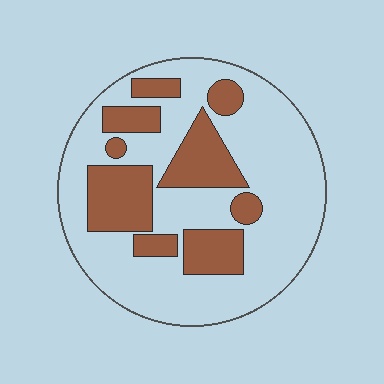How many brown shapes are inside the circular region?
9.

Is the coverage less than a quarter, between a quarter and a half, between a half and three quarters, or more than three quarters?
Between a quarter and a half.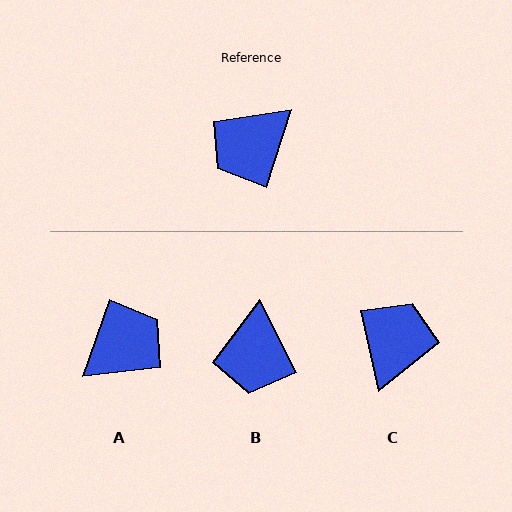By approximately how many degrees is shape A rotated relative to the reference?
Approximately 178 degrees counter-clockwise.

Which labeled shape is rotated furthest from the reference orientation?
A, about 178 degrees away.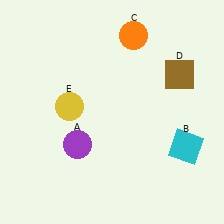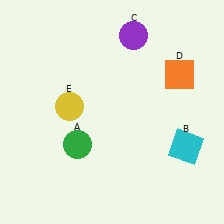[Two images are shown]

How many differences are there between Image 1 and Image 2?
There are 3 differences between the two images.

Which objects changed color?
A changed from purple to green. C changed from orange to purple. D changed from brown to orange.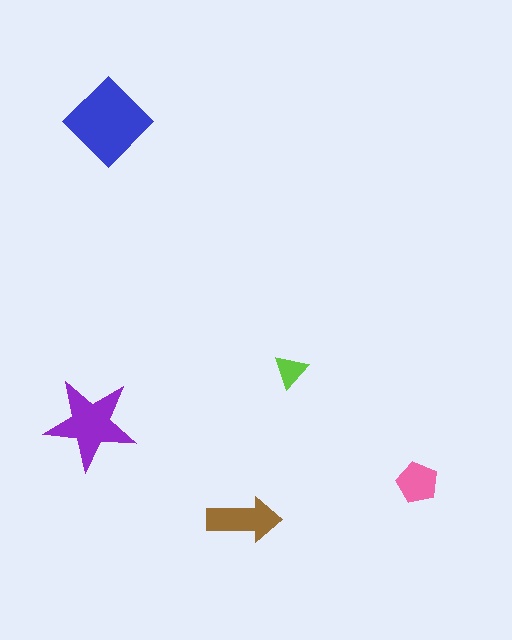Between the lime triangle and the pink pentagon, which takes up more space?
The pink pentagon.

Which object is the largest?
The blue diamond.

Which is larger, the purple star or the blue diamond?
The blue diamond.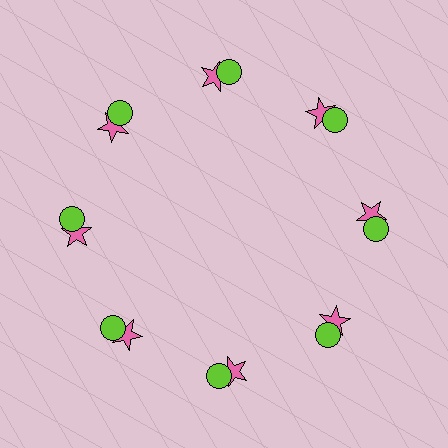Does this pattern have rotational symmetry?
Yes, this pattern has 8-fold rotational symmetry. It looks the same after rotating 45 degrees around the center.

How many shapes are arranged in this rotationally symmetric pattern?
There are 16 shapes, arranged in 8 groups of 2.